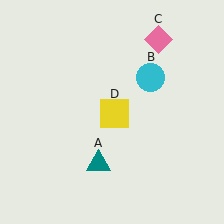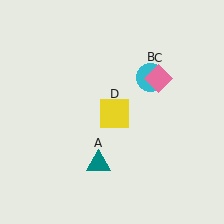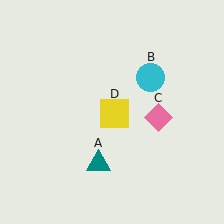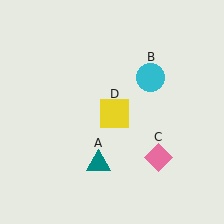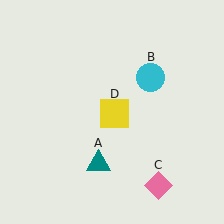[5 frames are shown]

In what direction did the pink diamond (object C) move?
The pink diamond (object C) moved down.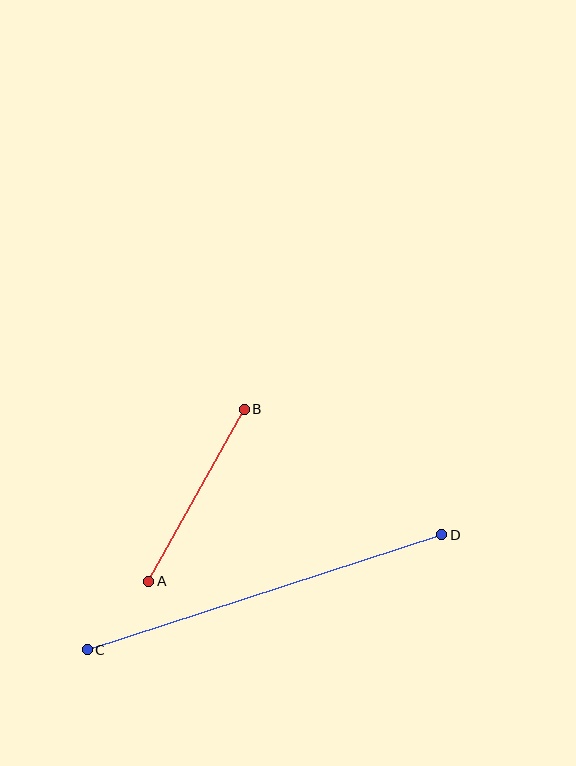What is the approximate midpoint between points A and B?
The midpoint is at approximately (196, 495) pixels.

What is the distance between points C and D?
The distance is approximately 373 pixels.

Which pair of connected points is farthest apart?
Points C and D are farthest apart.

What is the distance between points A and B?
The distance is approximately 197 pixels.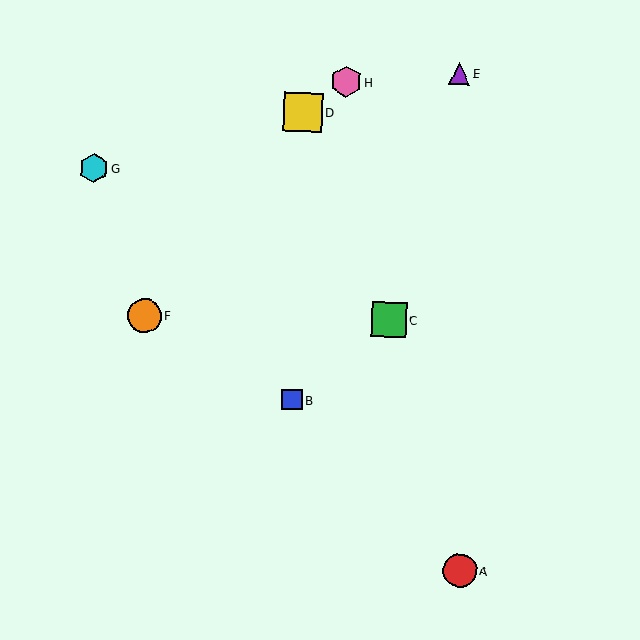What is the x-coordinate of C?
Object C is at x≈389.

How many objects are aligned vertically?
2 objects (B, D) are aligned vertically.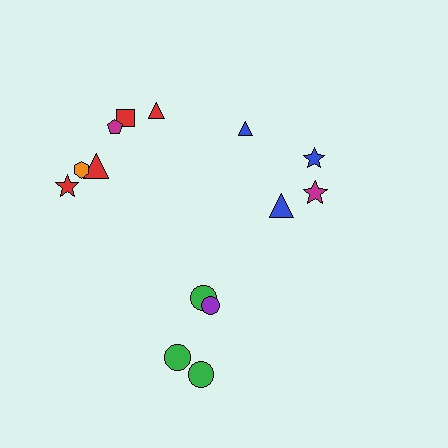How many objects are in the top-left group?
There are 6 objects.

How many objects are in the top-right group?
There are 4 objects.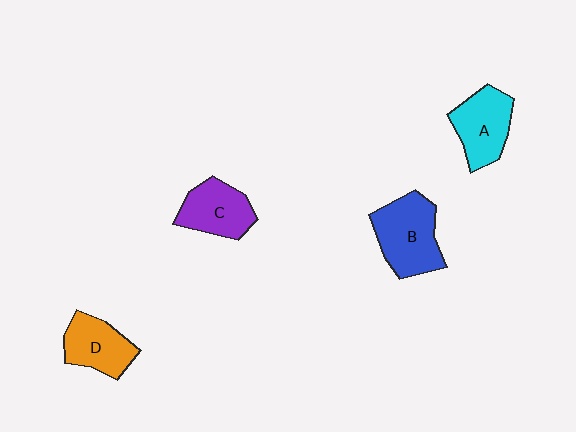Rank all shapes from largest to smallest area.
From largest to smallest: B (blue), A (cyan), C (purple), D (orange).